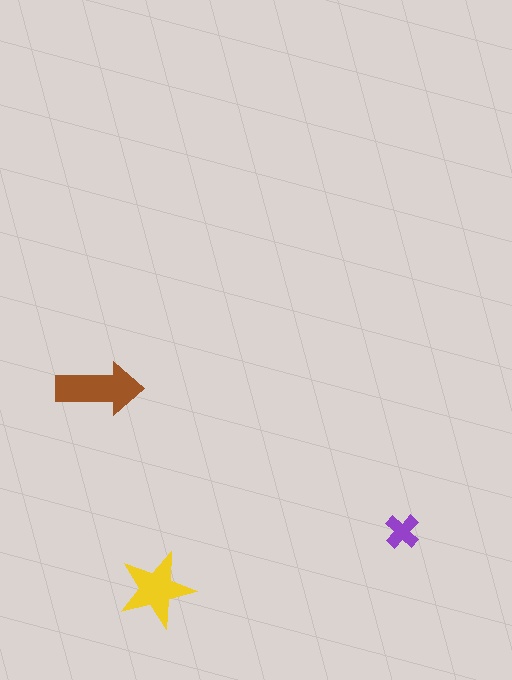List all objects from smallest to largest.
The purple cross, the yellow star, the brown arrow.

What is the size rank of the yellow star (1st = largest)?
2nd.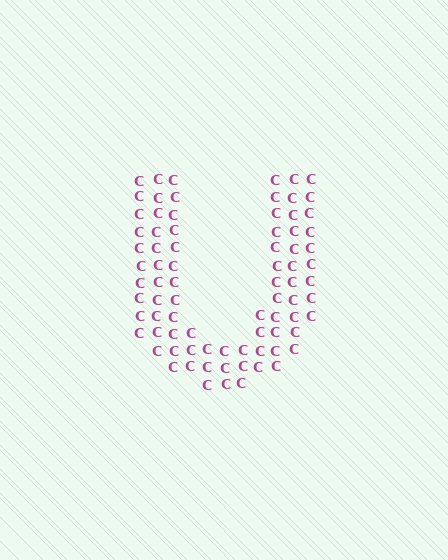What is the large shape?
The large shape is the letter U.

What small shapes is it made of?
It is made of small letter C's.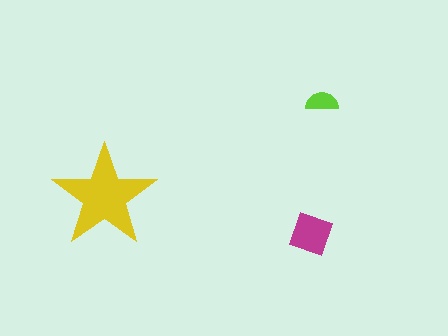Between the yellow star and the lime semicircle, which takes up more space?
The yellow star.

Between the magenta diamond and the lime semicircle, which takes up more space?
The magenta diamond.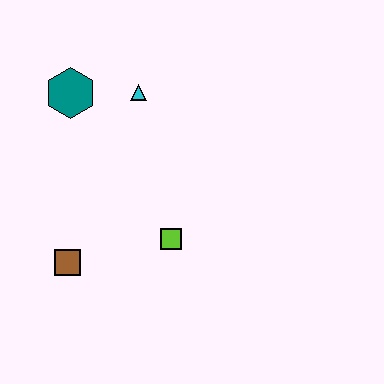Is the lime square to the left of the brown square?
No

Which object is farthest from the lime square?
The teal hexagon is farthest from the lime square.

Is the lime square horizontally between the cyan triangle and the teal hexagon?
No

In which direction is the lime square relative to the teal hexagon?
The lime square is below the teal hexagon.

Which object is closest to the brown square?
The lime square is closest to the brown square.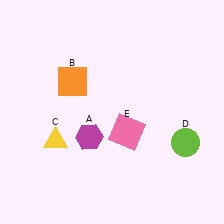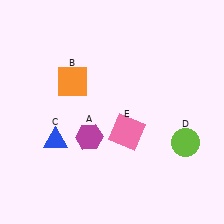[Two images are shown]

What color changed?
The triangle (C) changed from yellow in Image 1 to blue in Image 2.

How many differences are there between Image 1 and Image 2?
There is 1 difference between the two images.